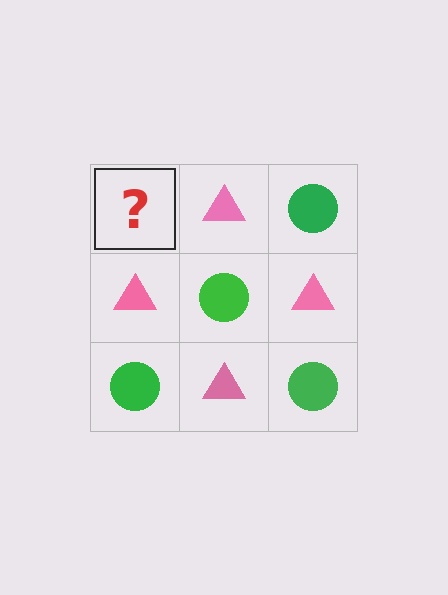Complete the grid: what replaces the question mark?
The question mark should be replaced with a green circle.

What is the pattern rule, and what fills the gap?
The rule is that it alternates green circle and pink triangle in a checkerboard pattern. The gap should be filled with a green circle.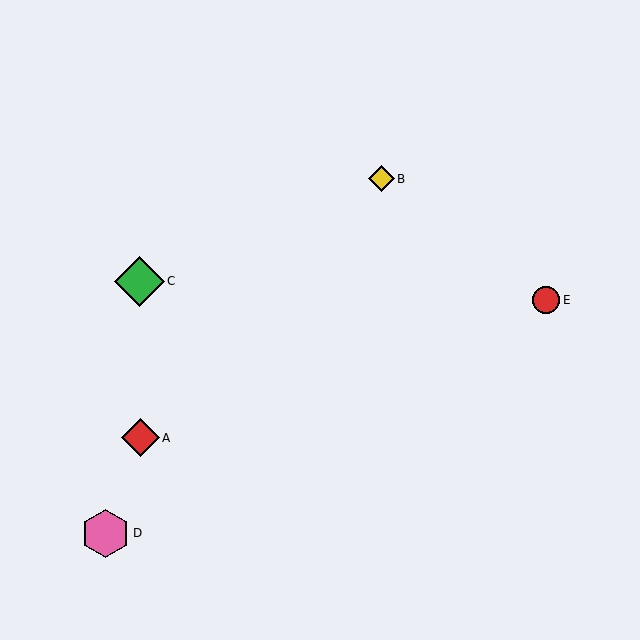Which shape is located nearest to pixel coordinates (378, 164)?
The yellow diamond (labeled B) at (381, 179) is nearest to that location.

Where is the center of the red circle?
The center of the red circle is at (546, 300).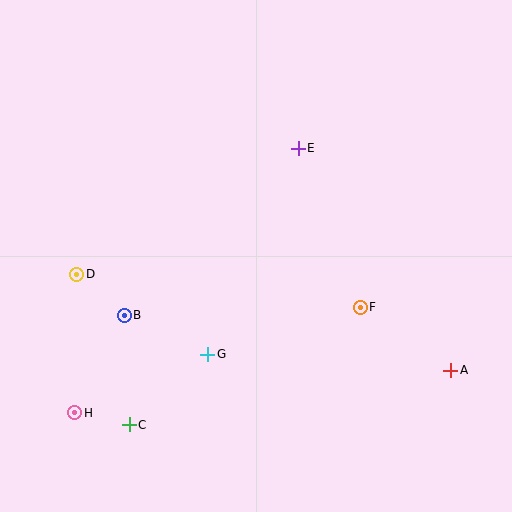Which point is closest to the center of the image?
Point G at (208, 354) is closest to the center.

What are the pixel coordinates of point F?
Point F is at (360, 307).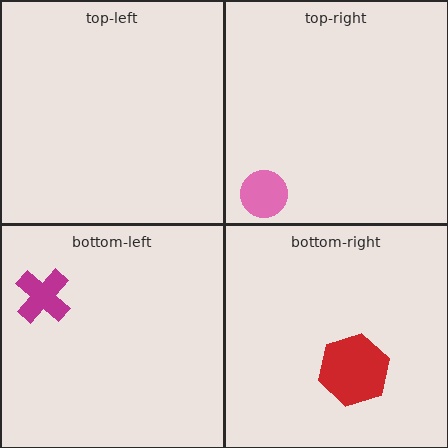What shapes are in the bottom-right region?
The red hexagon.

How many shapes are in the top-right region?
1.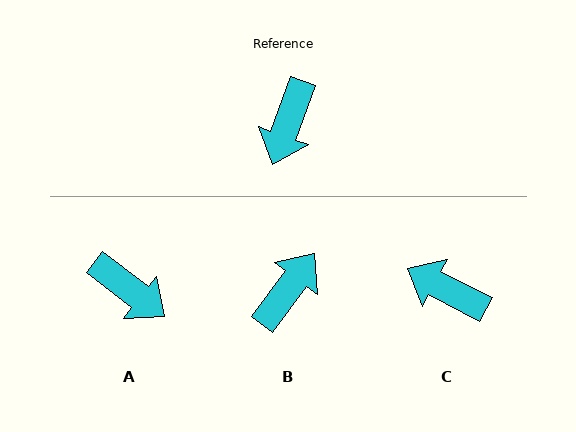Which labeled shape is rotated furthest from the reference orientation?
B, about 164 degrees away.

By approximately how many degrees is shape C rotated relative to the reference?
Approximately 98 degrees clockwise.